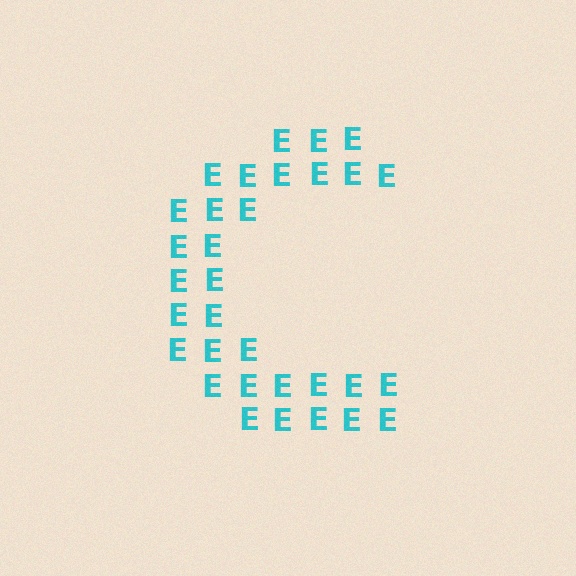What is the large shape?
The large shape is the letter C.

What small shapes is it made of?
It is made of small letter E's.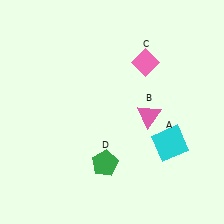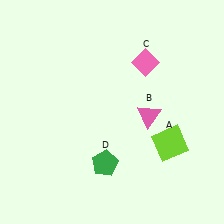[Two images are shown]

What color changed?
The square (A) changed from cyan in Image 1 to lime in Image 2.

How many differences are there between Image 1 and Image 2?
There is 1 difference between the two images.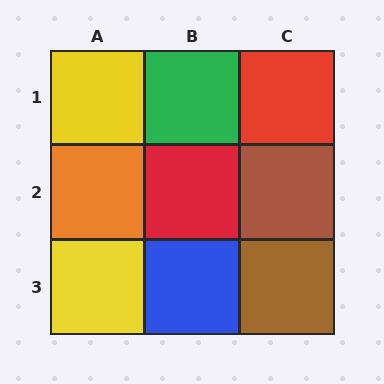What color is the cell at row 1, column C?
Red.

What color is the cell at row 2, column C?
Brown.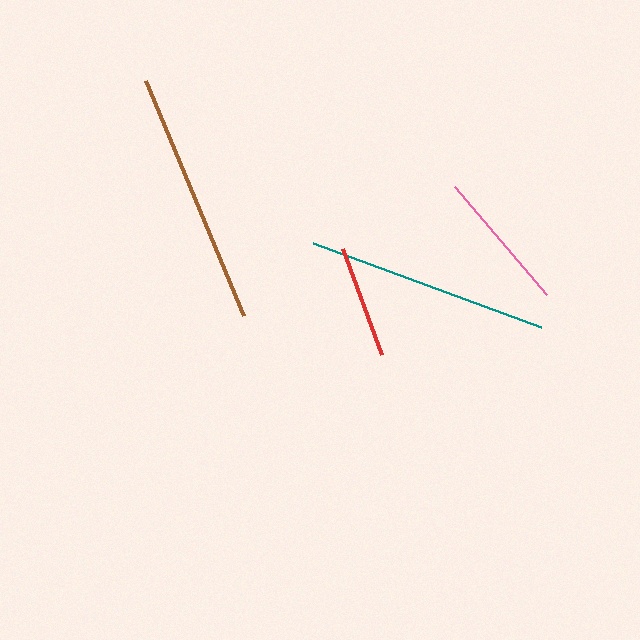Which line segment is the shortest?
The red line is the shortest at approximately 113 pixels.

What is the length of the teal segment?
The teal segment is approximately 243 pixels long.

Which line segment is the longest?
The brown line is the longest at approximately 255 pixels.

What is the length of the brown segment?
The brown segment is approximately 255 pixels long.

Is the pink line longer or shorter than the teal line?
The teal line is longer than the pink line.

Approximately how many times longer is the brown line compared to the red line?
The brown line is approximately 2.3 times the length of the red line.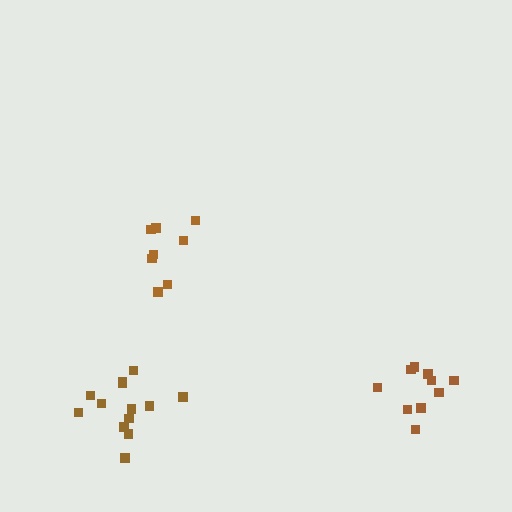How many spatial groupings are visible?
There are 3 spatial groupings.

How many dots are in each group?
Group 1: 10 dots, Group 2: 8 dots, Group 3: 13 dots (31 total).